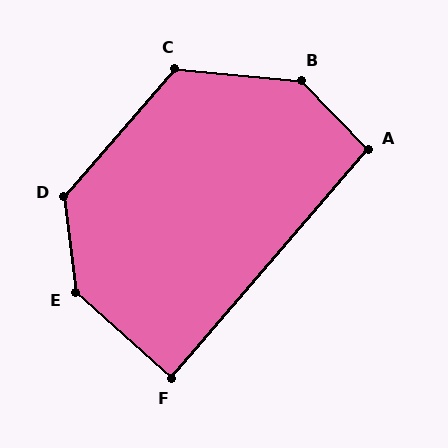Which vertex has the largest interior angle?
B, at approximately 140 degrees.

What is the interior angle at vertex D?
Approximately 132 degrees (obtuse).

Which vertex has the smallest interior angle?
F, at approximately 89 degrees.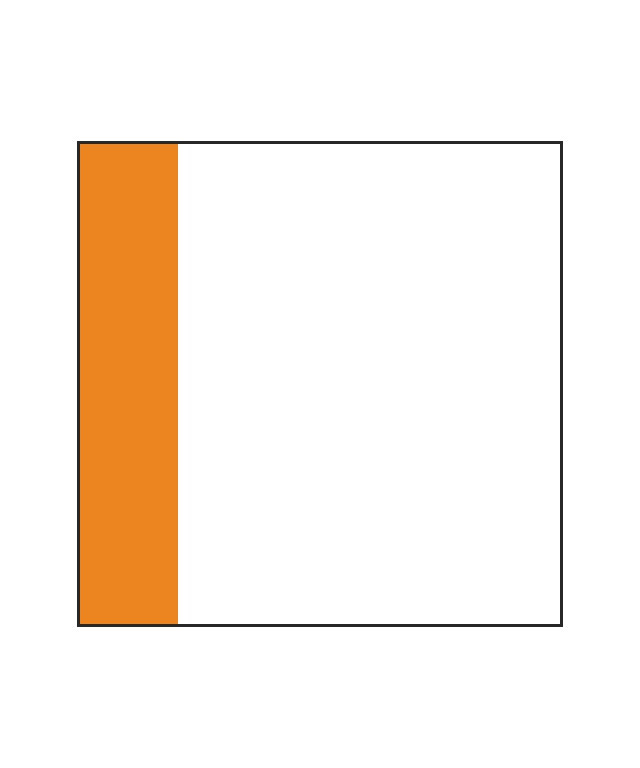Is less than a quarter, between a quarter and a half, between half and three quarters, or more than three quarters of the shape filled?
Less than a quarter.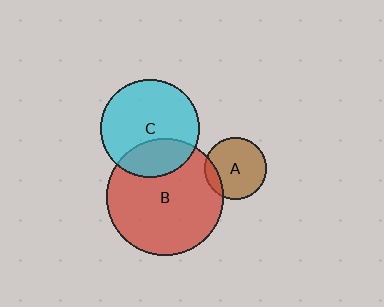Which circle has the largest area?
Circle B (red).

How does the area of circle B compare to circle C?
Approximately 1.4 times.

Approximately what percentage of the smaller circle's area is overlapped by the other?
Approximately 15%.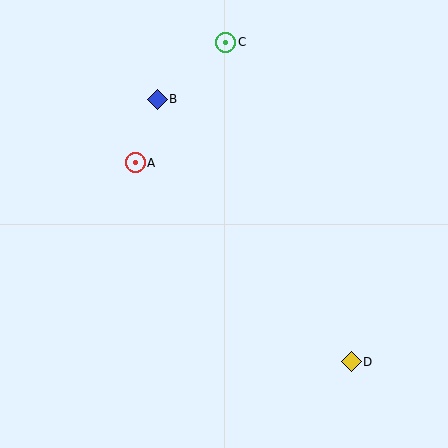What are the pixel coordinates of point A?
Point A is at (135, 163).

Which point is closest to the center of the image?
Point A at (135, 163) is closest to the center.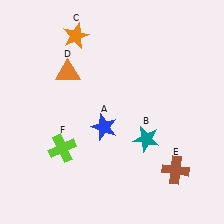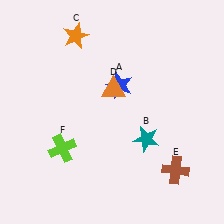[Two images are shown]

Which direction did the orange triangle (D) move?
The orange triangle (D) moved right.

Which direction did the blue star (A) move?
The blue star (A) moved up.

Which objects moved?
The objects that moved are: the blue star (A), the orange triangle (D).